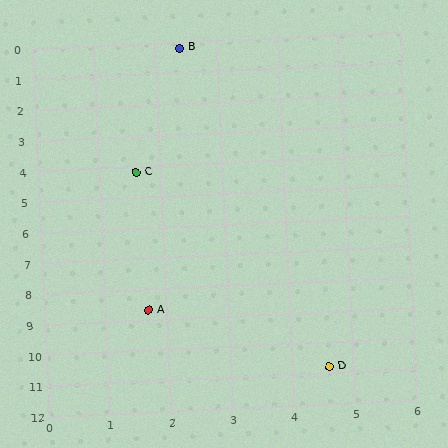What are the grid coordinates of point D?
Point D is at approximately (4.6, 10.8).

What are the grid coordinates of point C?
Point C is at approximately (1.6, 4.2).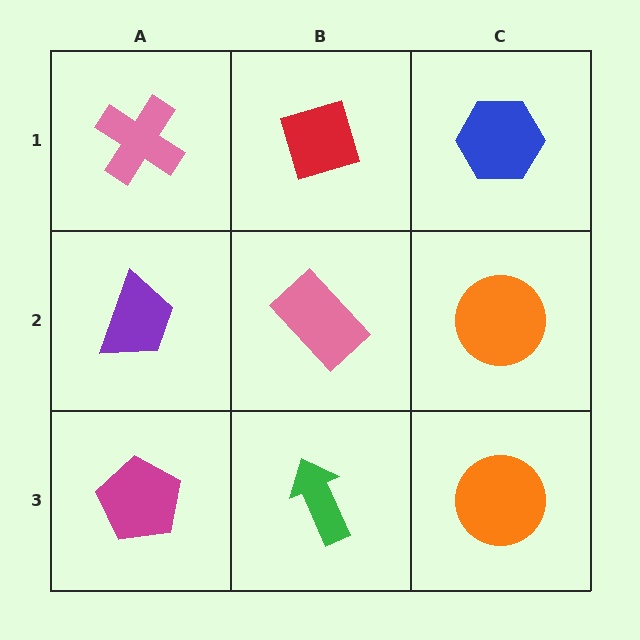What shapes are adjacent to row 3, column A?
A purple trapezoid (row 2, column A), a green arrow (row 3, column B).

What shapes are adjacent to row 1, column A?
A purple trapezoid (row 2, column A), a red diamond (row 1, column B).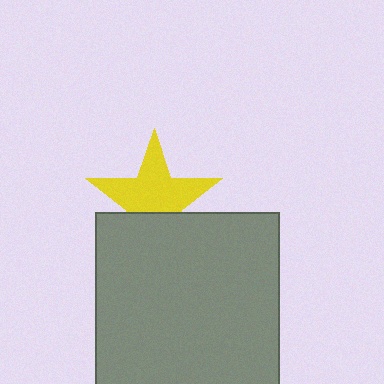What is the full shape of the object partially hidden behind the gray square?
The partially hidden object is a yellow star.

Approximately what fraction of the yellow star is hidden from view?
Roughly 35% of the yellow star is hidden behind the gray square.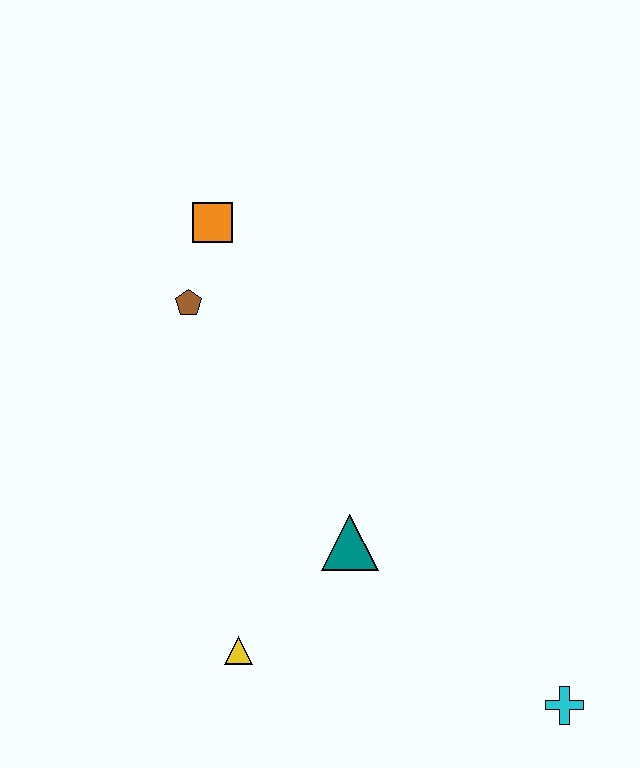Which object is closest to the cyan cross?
The teal triangle is closest to the cyan cross.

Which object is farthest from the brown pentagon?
The cyan cross is farthest from the brown pentagon.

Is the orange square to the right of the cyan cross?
No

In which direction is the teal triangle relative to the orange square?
The teal triangle is below the orange square.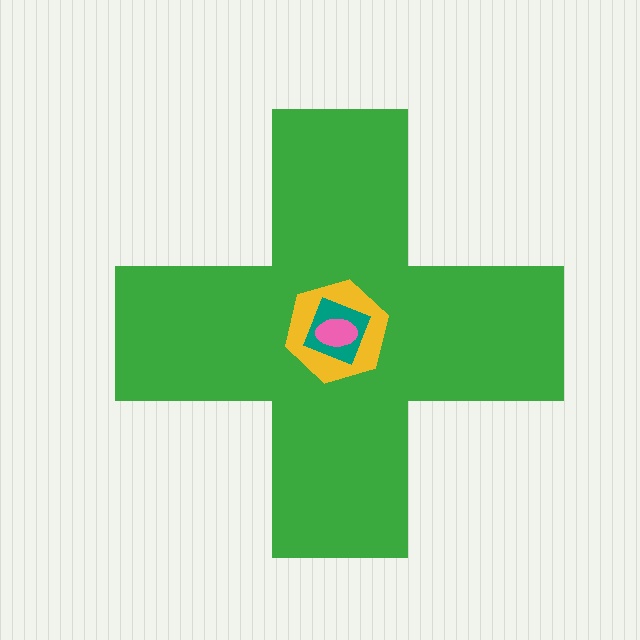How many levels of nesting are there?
4.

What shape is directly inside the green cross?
The yellow hexagon.